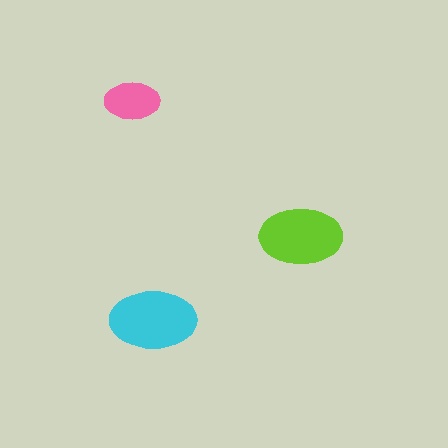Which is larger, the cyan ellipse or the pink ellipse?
The cyan one.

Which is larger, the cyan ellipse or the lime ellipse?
The cyan one.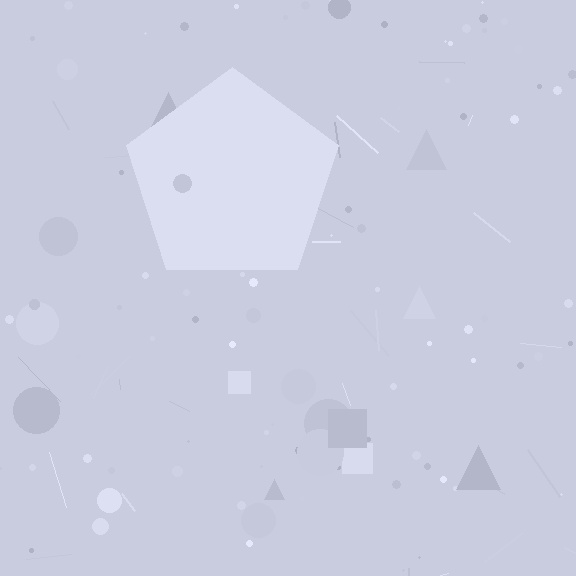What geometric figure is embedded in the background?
A pentagon is embedded in the background.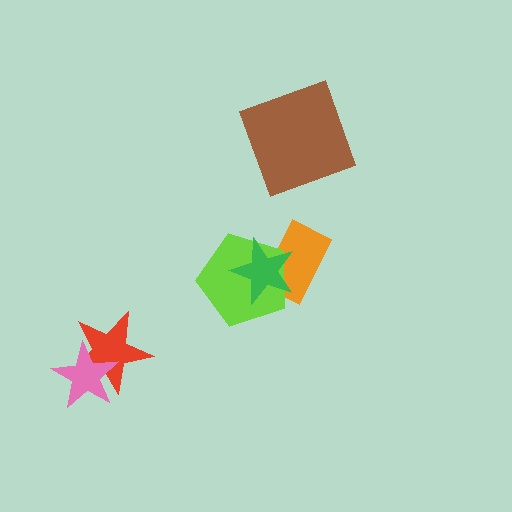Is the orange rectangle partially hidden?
Yes, it is partially covered by another shape.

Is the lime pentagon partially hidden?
Yes, it is partially covered by another shape.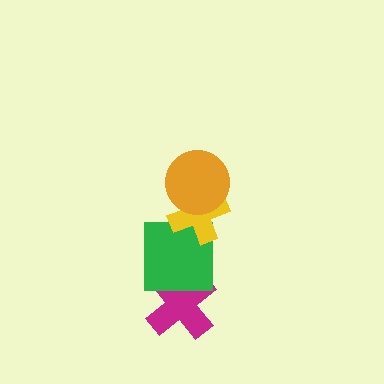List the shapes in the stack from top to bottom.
From top to bottom: the orange circle, the yellow cross, the green square, the magenta cross.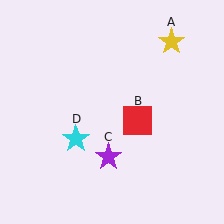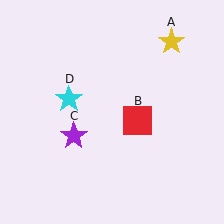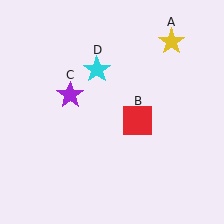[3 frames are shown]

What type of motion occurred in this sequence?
The purple star (object C), cyan star (object D) rotated clockwise around the center of the scene.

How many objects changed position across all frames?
2 objects changed position: purple star (object C), cyan star (object D).